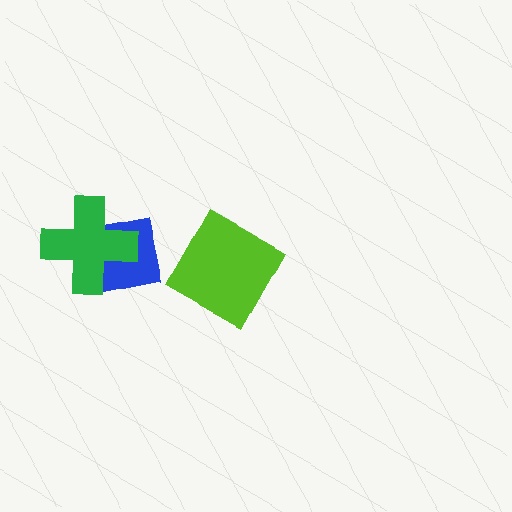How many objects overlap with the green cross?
1 object overlaps with the green cross.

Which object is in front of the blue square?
The green cross is in front of the blue square.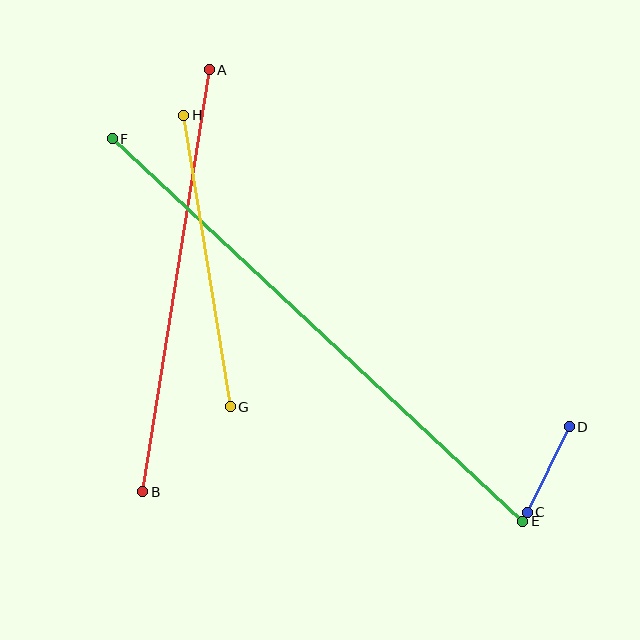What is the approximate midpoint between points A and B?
The midpoint is at approximately (176, 281) pixels.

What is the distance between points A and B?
The distance is approximately 427 pixels.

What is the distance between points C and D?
The distance is approximately 96 pixels.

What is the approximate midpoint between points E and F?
The midpoint is at approximately (318, 330) pixels.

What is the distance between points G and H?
The distance is approximately 295 pixels.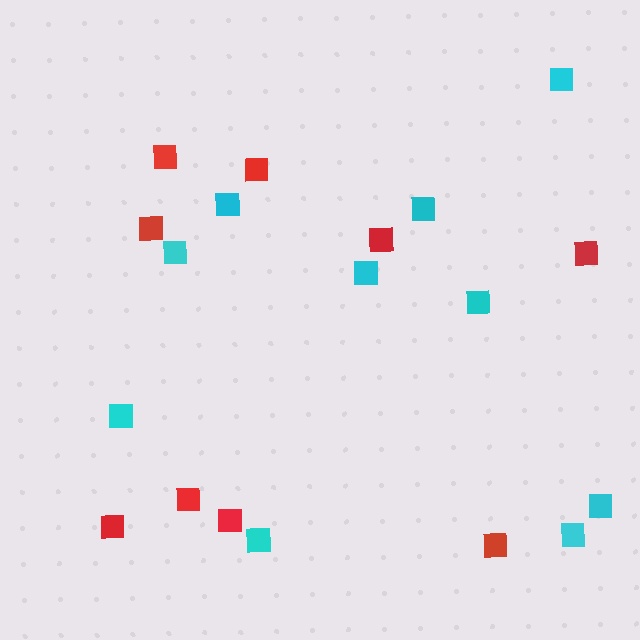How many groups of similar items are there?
There are 2 groups: one group of cyan squares (10) and one group of red squares (9).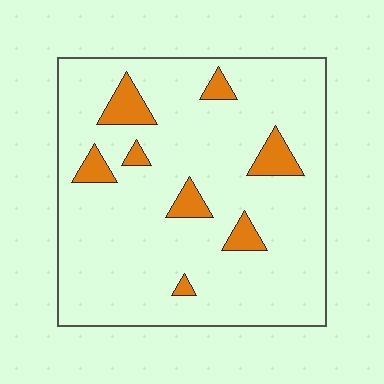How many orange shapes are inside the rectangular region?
8.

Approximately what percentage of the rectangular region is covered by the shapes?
Approximately 10%.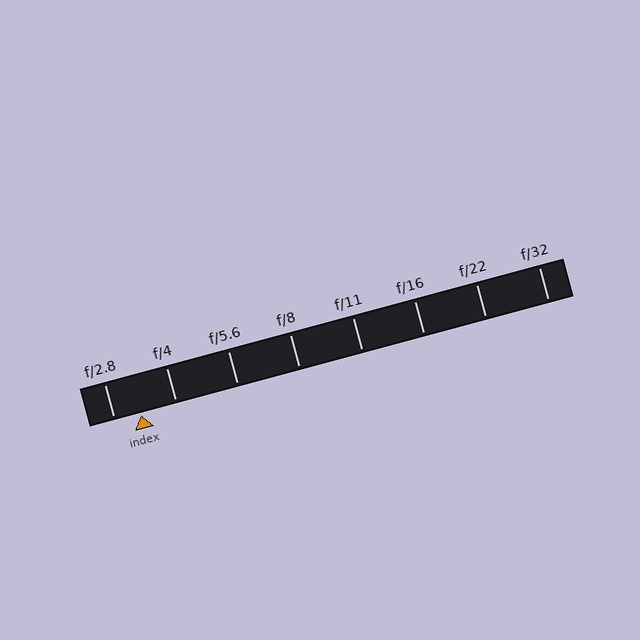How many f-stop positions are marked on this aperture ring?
There are 8 f-stop positions marked.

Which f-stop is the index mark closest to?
The index mark is closest to f/2.8.